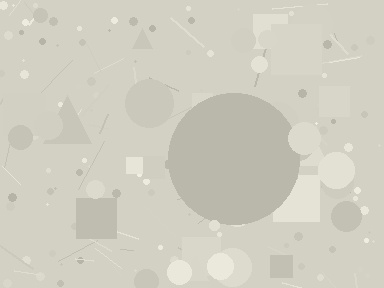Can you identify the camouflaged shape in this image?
The camouflaged shape is a circle.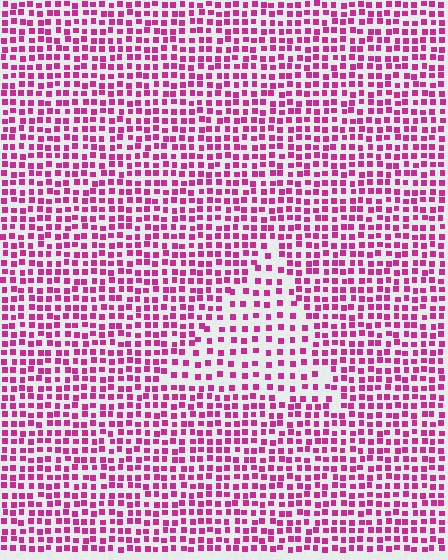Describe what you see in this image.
The image contains small magenta elements arranged at two different densities. A triangle-shaped region is visible where the elements are less densely packed than the surrounding area.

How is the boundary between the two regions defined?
The boundary is defined by a change in element density (approximately 1.8x ratio). All elements are the same color, size, and shape.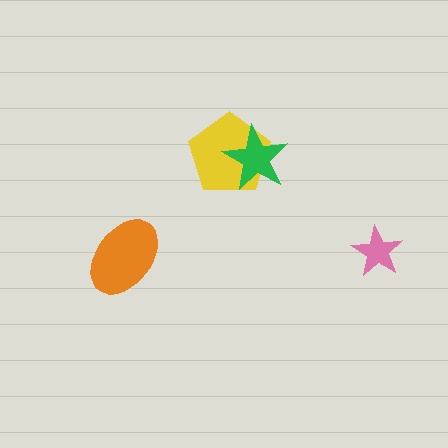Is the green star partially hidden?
No, no other shape covers it.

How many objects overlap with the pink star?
0 objects overlap with the pink star.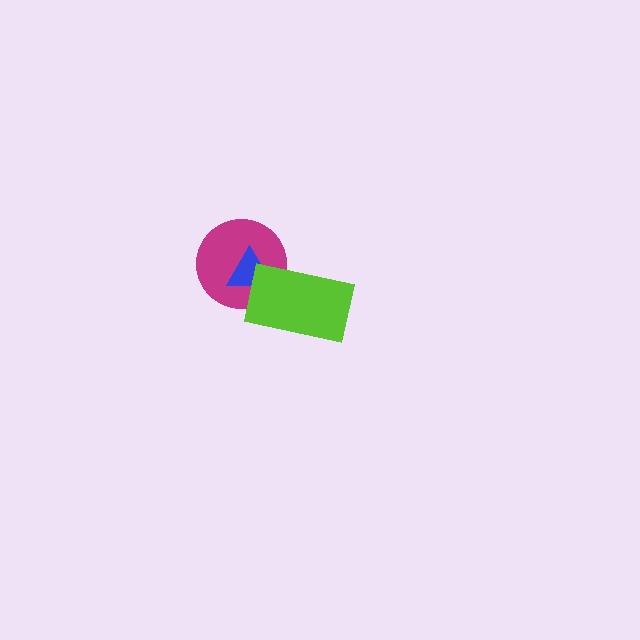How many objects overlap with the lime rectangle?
2 objects overlap with the lime rectangle.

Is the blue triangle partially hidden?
Yes, it is partially covered by another shape.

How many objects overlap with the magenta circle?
2 objects overlap with the magenta circle.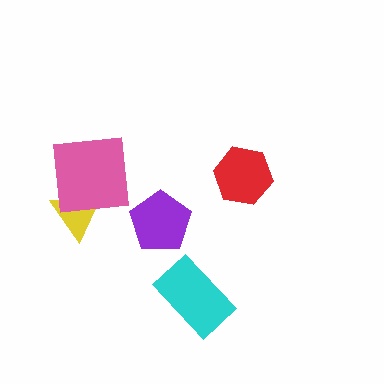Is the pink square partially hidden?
No, no other shape covers it.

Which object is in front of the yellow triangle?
The pink square is in front of the yellow triangle.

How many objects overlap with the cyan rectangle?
0 objects overlap with the cyan rectangle.